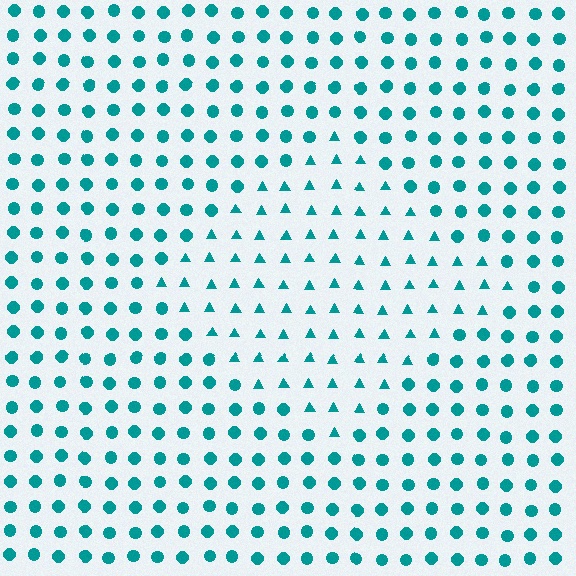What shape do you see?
I see a diamond.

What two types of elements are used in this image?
The image uses triangles inside the diamond region and circles outside it.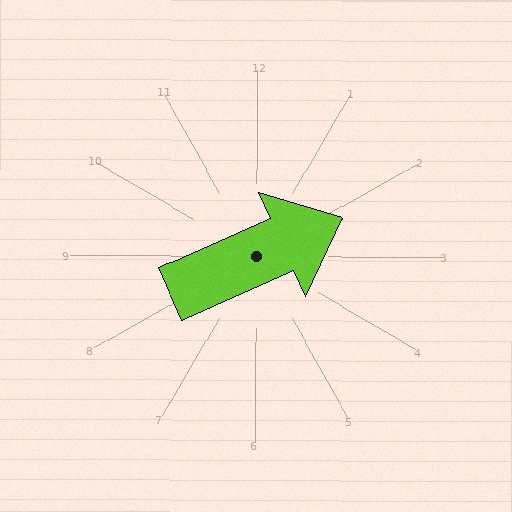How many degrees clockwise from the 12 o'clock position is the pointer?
Approximately 66 degrees.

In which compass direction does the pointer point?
Northeast.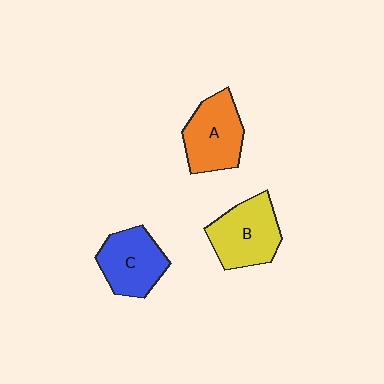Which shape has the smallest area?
Shape C (blue).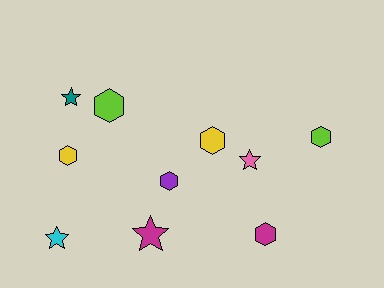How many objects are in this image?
There are 10 objects.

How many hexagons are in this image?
There are 6 hexagons.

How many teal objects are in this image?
There is 1 teal object.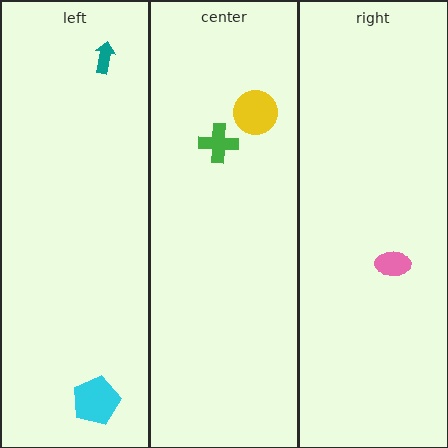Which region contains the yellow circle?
The center region.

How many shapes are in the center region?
2.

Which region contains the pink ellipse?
The right region.